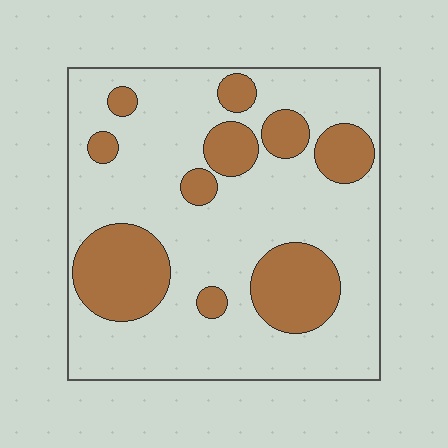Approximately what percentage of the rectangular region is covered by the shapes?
Approximately 25%.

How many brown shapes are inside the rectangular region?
10.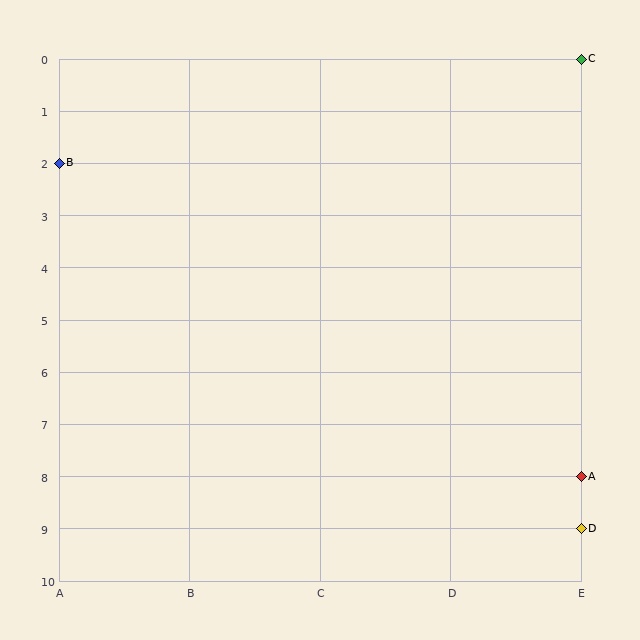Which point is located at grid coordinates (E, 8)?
Point A is at (E, 8).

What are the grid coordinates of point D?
Point D is at grid coordinates (E, 9).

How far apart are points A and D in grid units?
Points A and D are 1 row apart.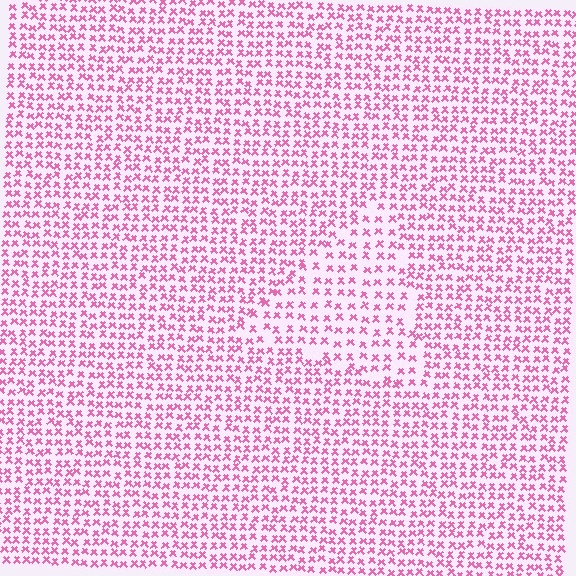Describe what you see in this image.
The image contains small pink elements arranged at two different densities. A triangle-shaped region is visible where the elements are less densely packed than the surrounding area.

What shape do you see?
I see a triangle.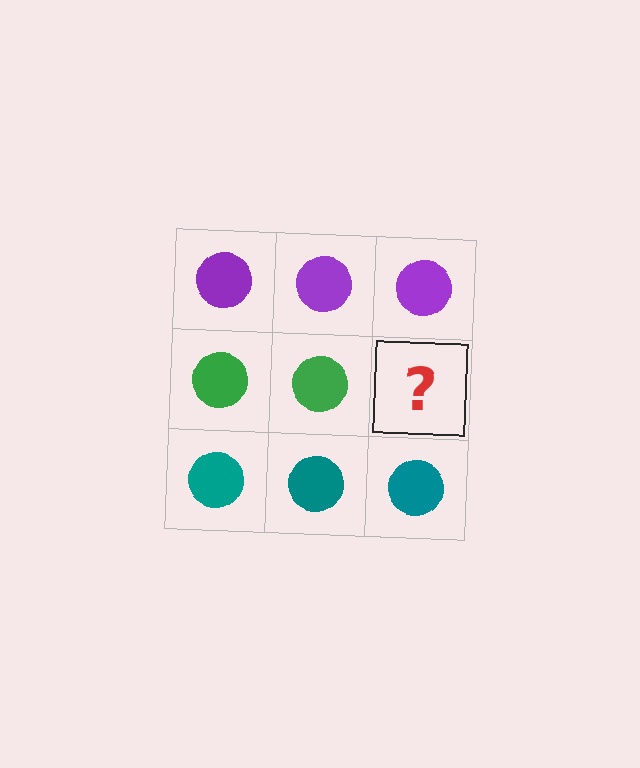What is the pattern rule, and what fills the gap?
The rule is that each row has a consistent color. The gap should be filled with a green circle.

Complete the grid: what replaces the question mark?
The question mark should be replaced with a green circle.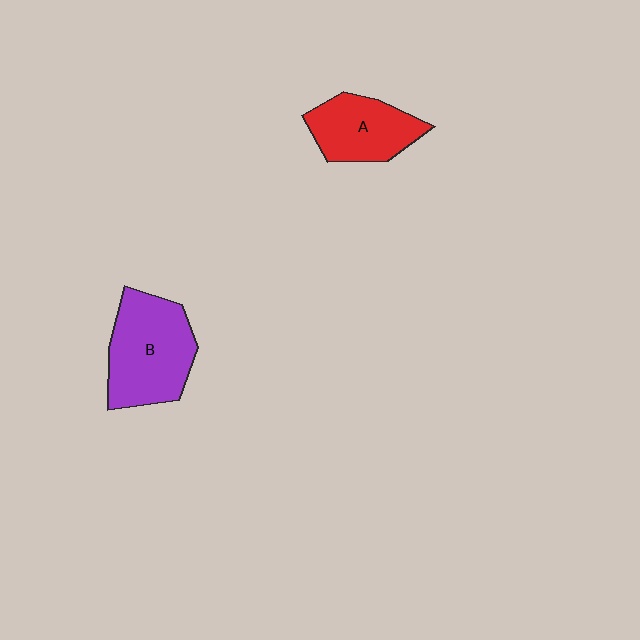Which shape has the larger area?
Shape B (purple).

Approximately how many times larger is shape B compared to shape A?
Approximately 1.4 times.